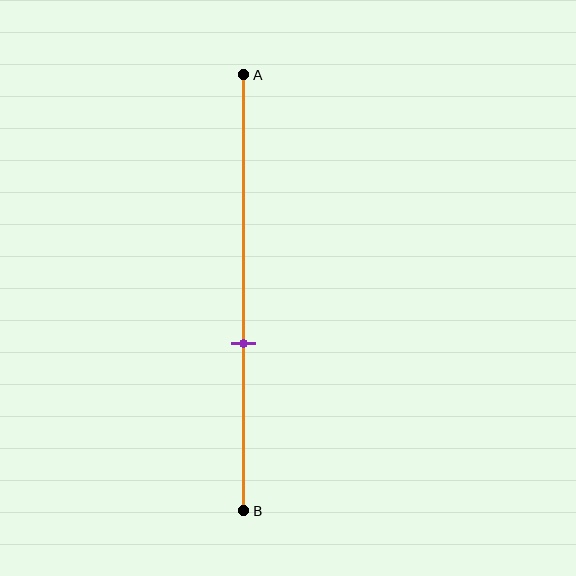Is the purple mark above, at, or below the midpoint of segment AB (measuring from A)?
The purple mark is below the midpoint of segment AB.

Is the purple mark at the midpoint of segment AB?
No, the mark is at about 60% from A, not at the 50% midpoint.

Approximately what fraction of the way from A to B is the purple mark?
The purple mark is approximately 60% of the way from A to B.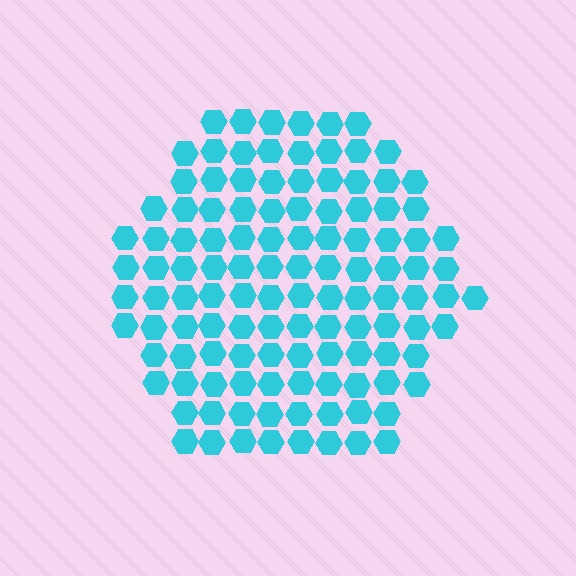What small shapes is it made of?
It is made of small hexagons.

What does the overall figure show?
The overall figure shows a hexagon.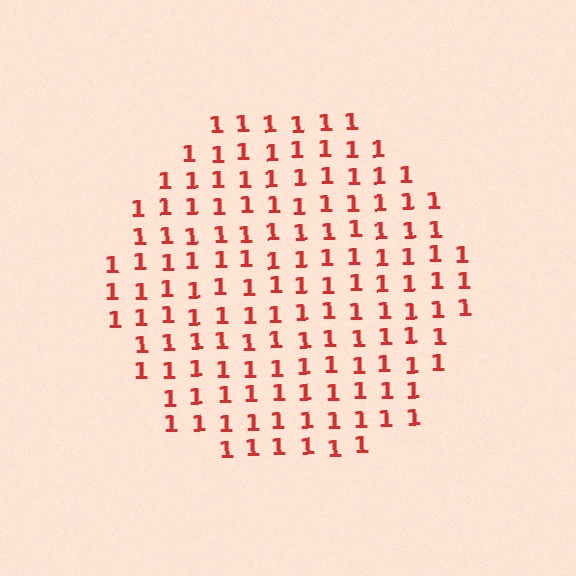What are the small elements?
The small elements are digit 1's.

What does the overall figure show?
The overall figure shows a circle.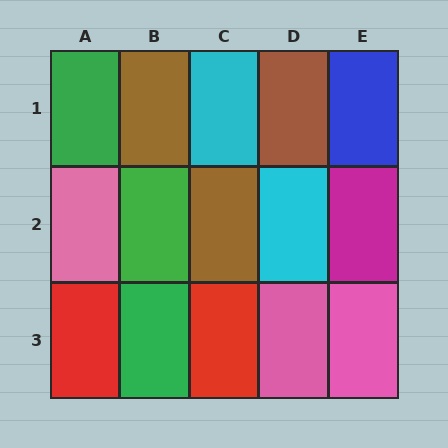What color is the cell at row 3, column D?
Pink.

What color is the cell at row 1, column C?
Cyan.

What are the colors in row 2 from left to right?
Pink, green, brown, cyan, magenta.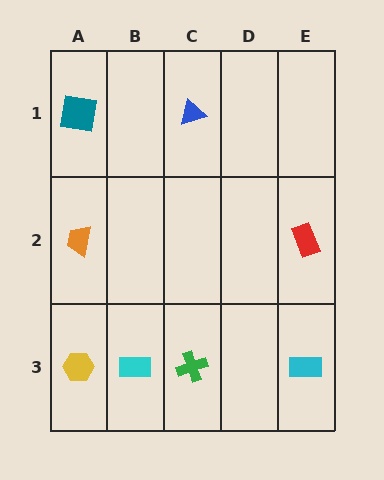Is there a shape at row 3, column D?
No, that cell is empty.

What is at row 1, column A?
A teal square.